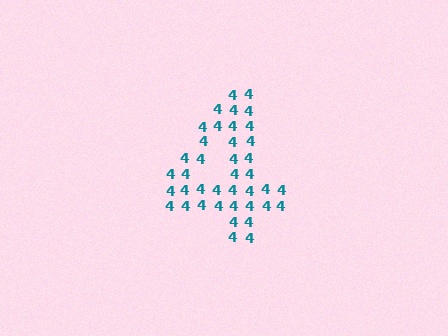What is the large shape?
The large shape is the digit 4.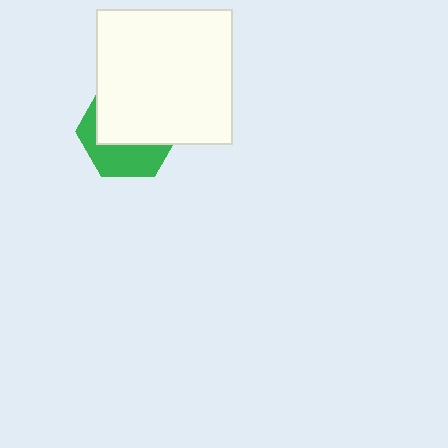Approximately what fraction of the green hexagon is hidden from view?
Roughly 61% of the green hexagon is hidden behind the white square.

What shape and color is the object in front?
The object in front is a white square.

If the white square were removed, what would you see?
You would see the complete green hexagon.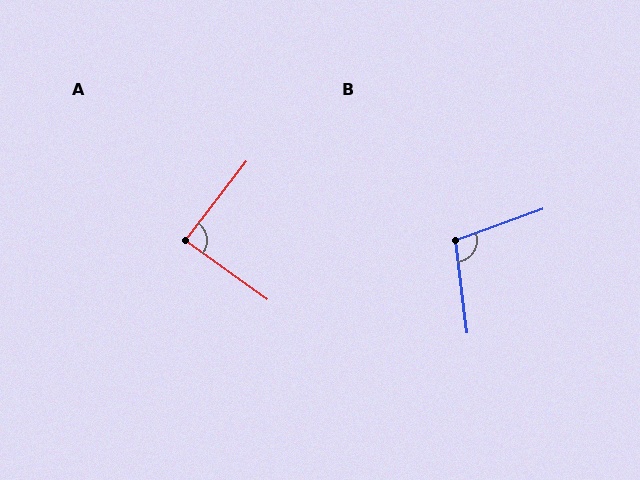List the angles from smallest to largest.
A (88°), B (103°).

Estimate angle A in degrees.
Approximately 88 degrees.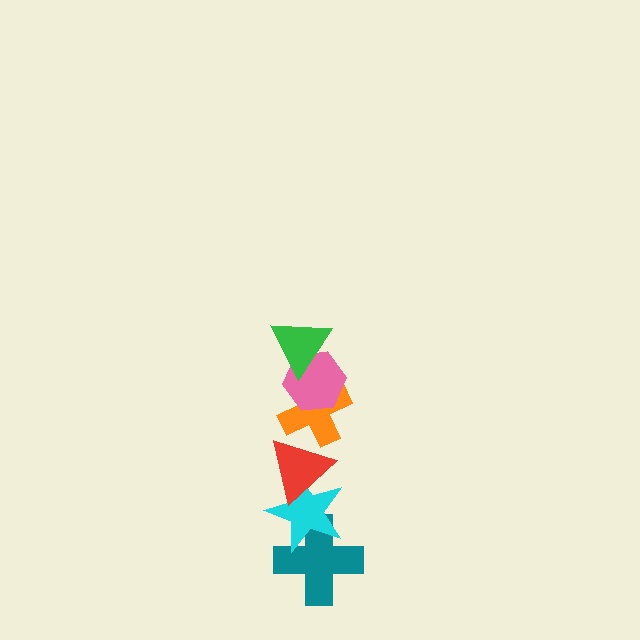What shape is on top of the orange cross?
The pink hexagon is on top of the orange cross.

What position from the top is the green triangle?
The green triangle is 1st from the top.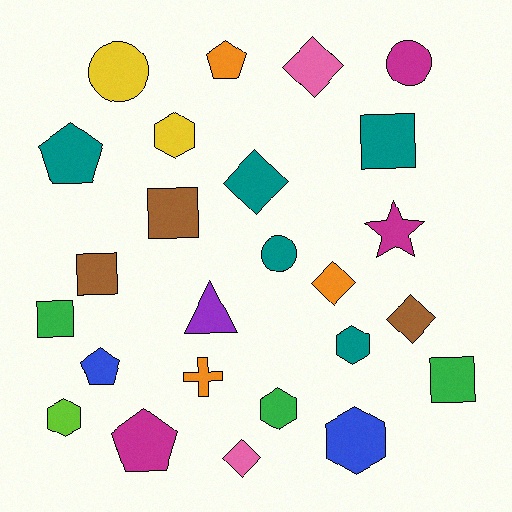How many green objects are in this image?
There are 3 green objects.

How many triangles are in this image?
There is 1 triangle.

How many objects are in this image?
There are 25 objects.